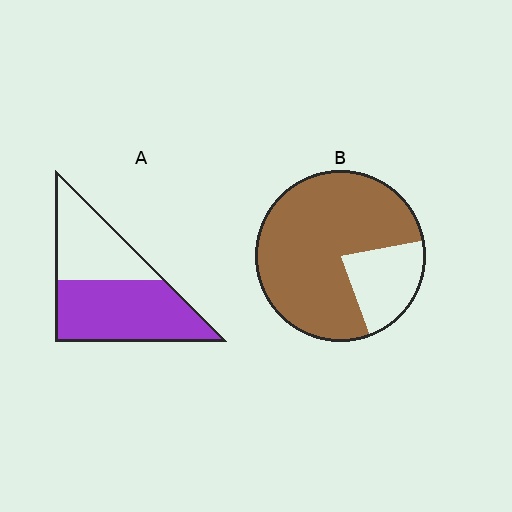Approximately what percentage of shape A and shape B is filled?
A is approximately 60% and B is approximately 80%.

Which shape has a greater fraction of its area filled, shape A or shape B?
Shape B.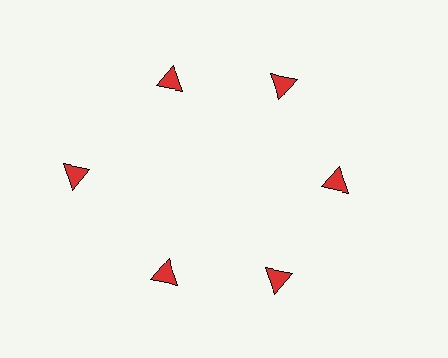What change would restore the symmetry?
The symmetry would be restored by moving it inward, back onto the ring so that all 6 triangles sit at equal angles and equal distance from the center.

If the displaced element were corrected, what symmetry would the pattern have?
It would have 6-fold rotational symmetry — the pattern would map onto itself every 60 degrees.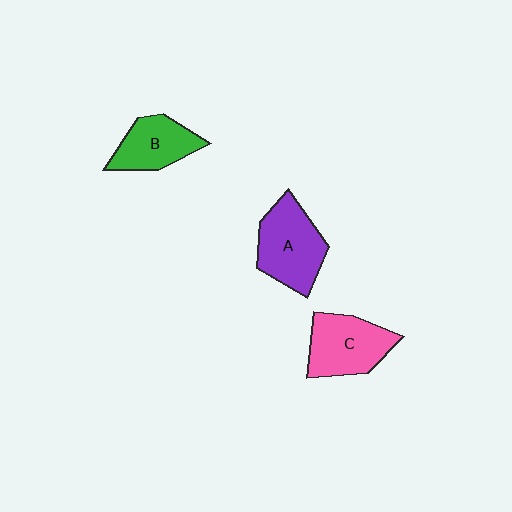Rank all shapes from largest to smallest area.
From largest to smallest: A (purple), C (pink), B (green).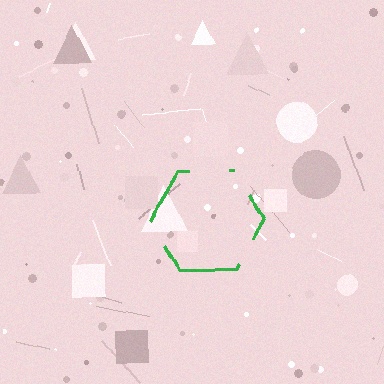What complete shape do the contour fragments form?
The contour fragments form a hexagon.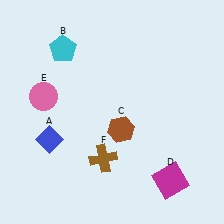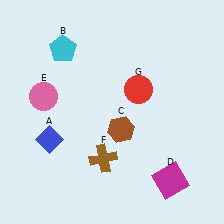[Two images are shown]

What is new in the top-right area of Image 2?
A red circle (G) was added in the top-right area of Image 2.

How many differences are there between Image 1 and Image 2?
There is 1 difference between the two images.